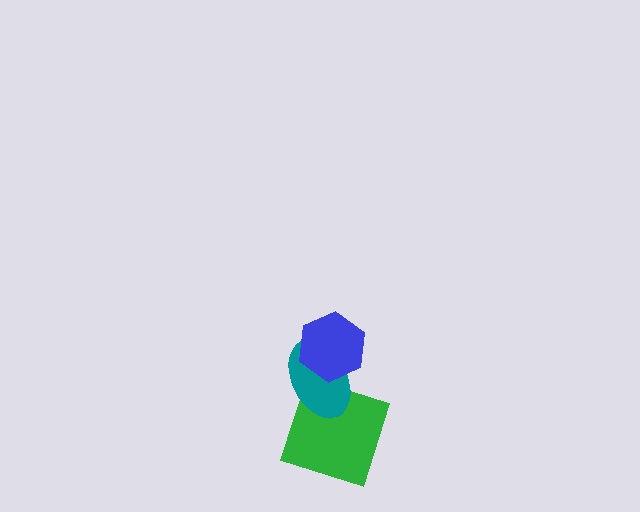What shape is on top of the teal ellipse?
The blue hexagon is on top of the teal ellipse.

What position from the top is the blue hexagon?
The blue hexagon is 1st from the top.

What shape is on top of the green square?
The teal ellipse is on top of the green square.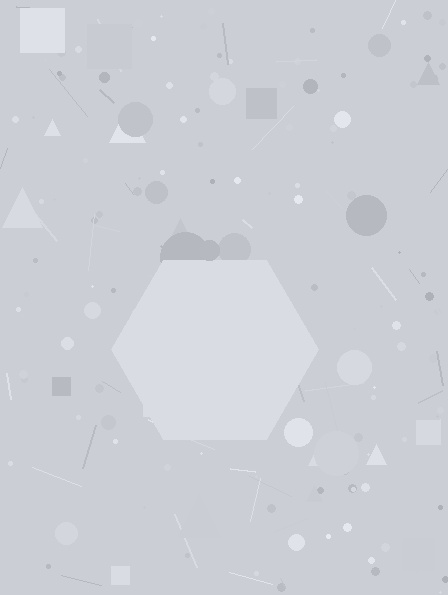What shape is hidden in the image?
A hexagon is hidden in the image.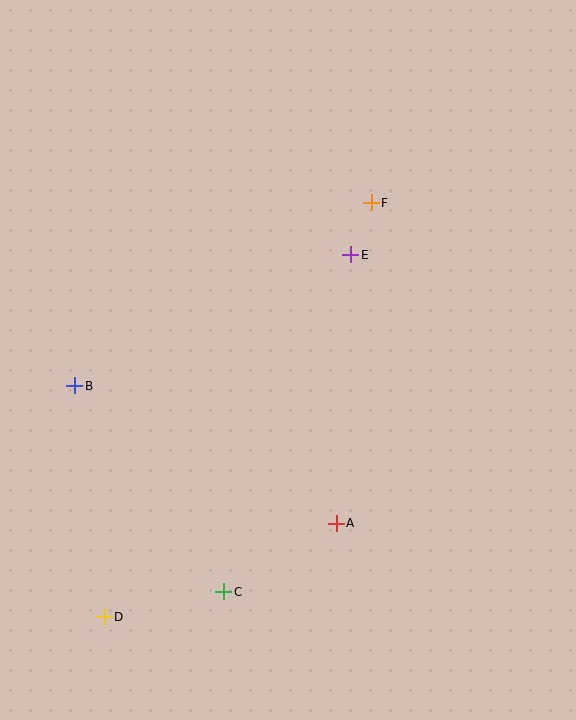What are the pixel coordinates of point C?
Point C is at (224, 592).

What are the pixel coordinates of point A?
Point A is at (336, 523).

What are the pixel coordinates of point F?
Point F is at (371, 203).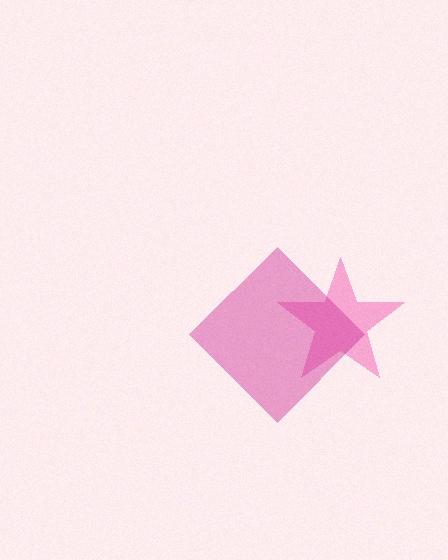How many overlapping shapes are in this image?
There are 2 overlapping shapes in the image.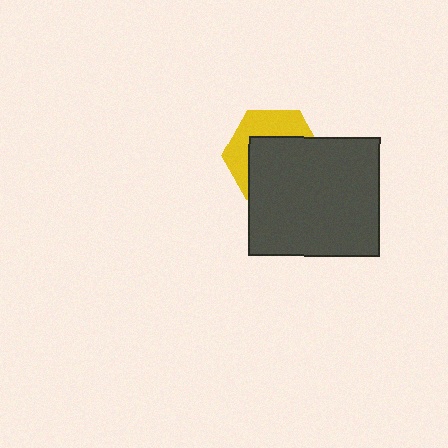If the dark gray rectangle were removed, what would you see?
You would see the complete yellow hexagon.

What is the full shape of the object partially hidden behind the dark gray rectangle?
The partially hidden object is a yellow hexagon.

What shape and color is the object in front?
The object in front is a dark gray rectangle.